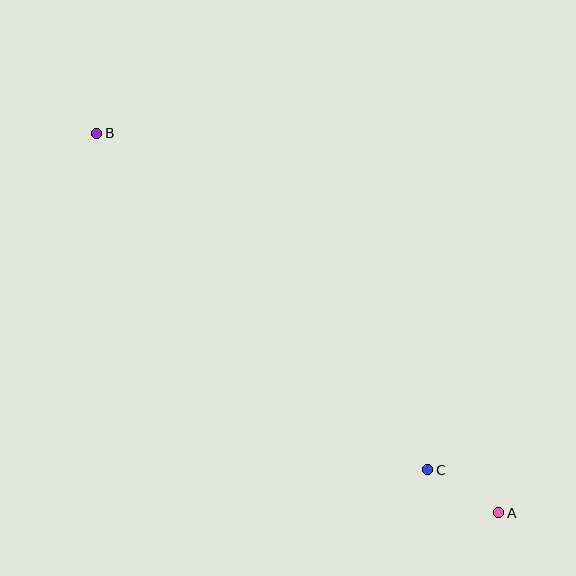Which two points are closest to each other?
Points A and C are closest to each other.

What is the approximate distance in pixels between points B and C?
The distance between B and C is approximately 472 pixels.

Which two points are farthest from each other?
Points A and B are farthest from each other.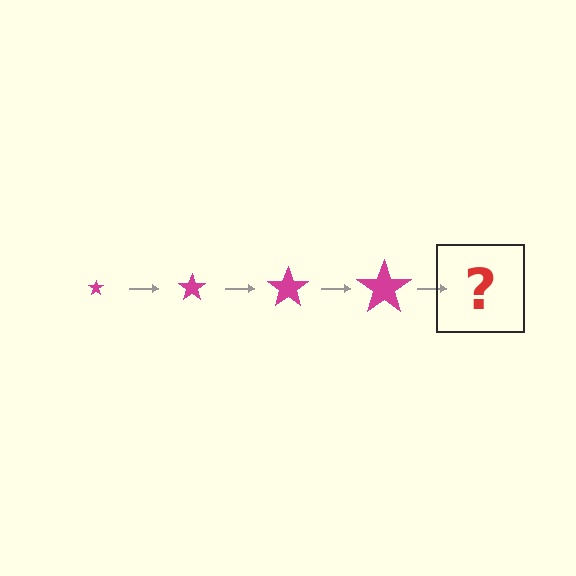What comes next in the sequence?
The next element should be a magenta star, larger than the previous one.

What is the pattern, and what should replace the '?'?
The pattern is that the star gets progressively larger each step. The '?' should be a magenta star, larger than the previous one.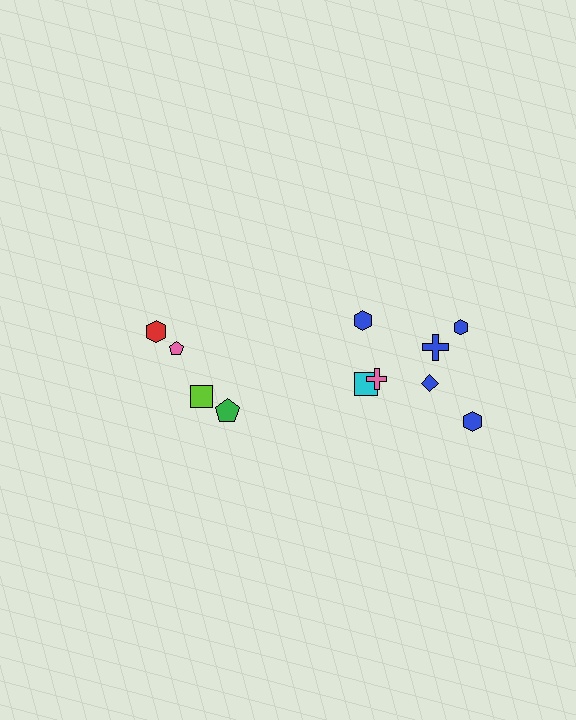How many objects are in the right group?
There are 7 objects.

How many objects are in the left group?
There are 4 objects.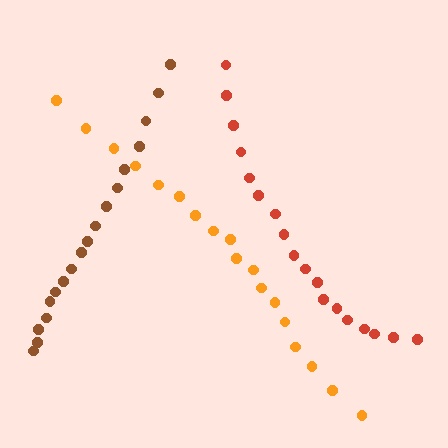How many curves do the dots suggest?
There are 3 distinct paths.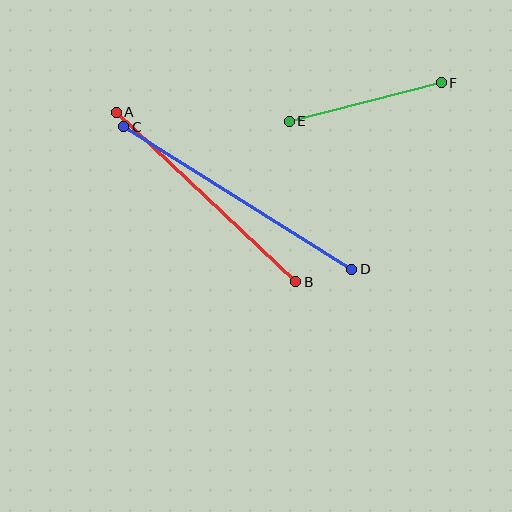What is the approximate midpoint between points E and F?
The midpoint is at approximately (365, 102) pixels.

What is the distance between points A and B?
The distance is approximately 246 pixels.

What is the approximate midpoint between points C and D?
The midpoint is at approximately (238, 198) pixels.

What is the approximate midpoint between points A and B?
The midpoint is at approximately (206, 197) pixels.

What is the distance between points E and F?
The distance is approximately 157 pixels.